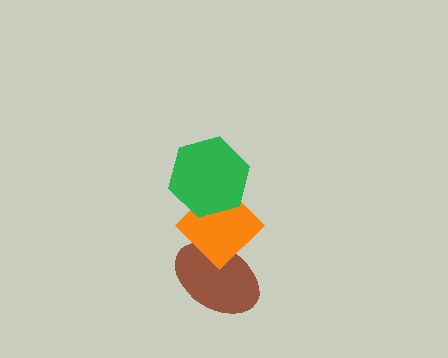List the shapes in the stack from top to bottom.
From top to bottom: the green hexagon, the orange diamond, the brown ellipse.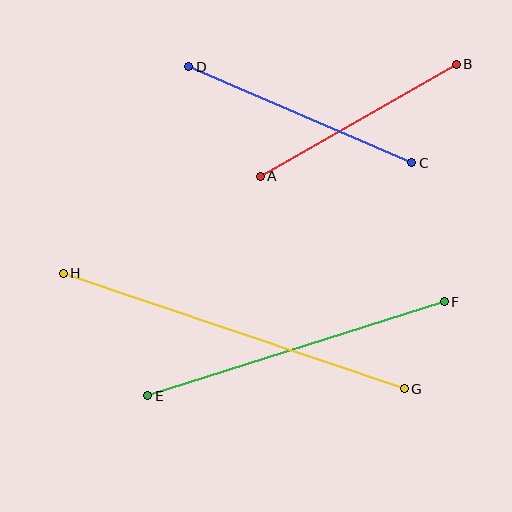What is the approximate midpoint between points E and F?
The midpoint is at approximately (296, 349) pixels.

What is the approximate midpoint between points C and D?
The midpoint is at approximately (300, 115) pixels.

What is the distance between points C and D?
The distance is approximately 243 pixels.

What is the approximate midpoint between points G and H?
The midpoint is at approximately (234, 331) pixels.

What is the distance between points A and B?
The distance is approximately 226 pixels.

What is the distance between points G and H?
The distance is approximately 360 pixels.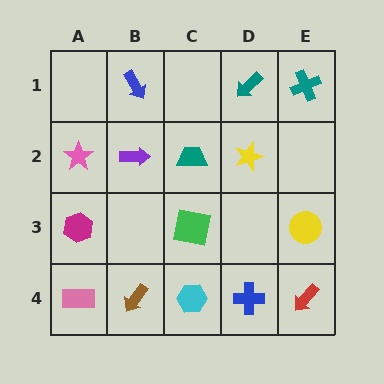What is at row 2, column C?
A teal trapezoid.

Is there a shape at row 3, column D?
No, that cell is empty.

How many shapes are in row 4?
5 shapes.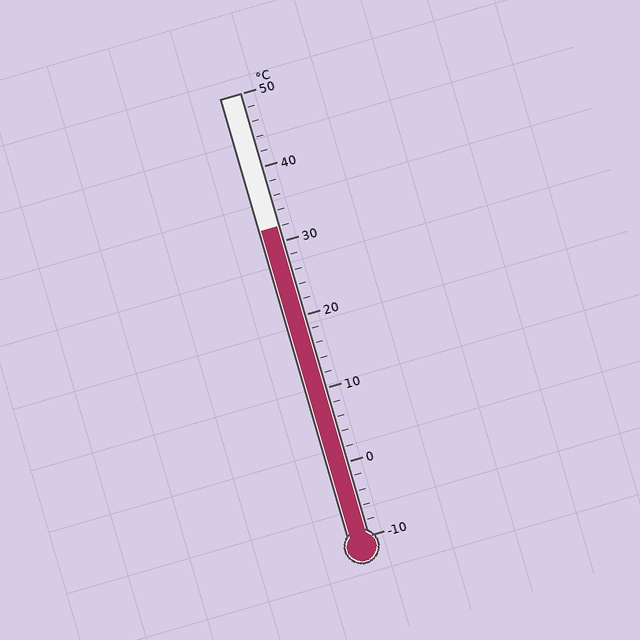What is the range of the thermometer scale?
The thermometer scale ranges from -10°C to 50°C.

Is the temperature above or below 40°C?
The temperature is below 40°C.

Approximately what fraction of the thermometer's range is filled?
The thermometer is filled to approximately 70% of its range.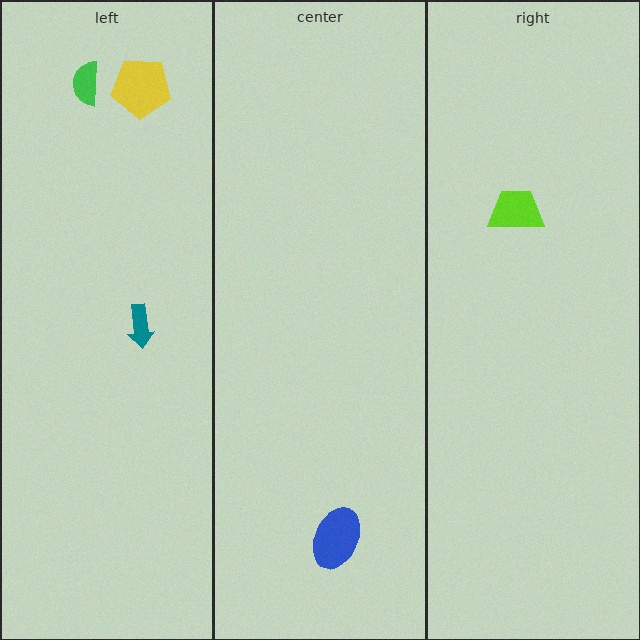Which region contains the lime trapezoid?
The right region.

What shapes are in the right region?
The lime trapezoid.